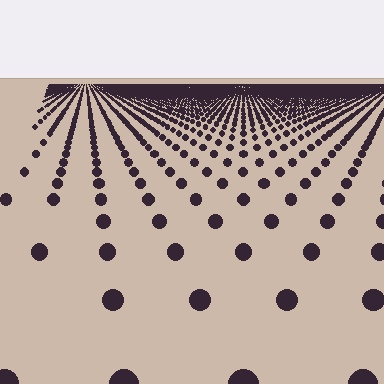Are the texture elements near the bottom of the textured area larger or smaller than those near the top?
Larger. Near the bottom, elements are closer to the viewer and appear at a bigger on-screen size.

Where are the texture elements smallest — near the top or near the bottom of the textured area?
Near the top.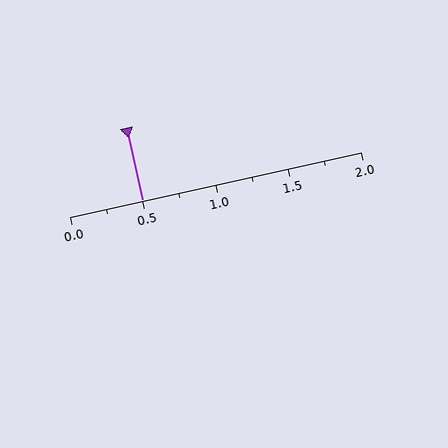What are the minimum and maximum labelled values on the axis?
The axis runs from 0.0 to 2.0.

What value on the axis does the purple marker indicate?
The marker indicates approximately 0.5.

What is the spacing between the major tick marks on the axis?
The major ticks are spaced 0.5 apart.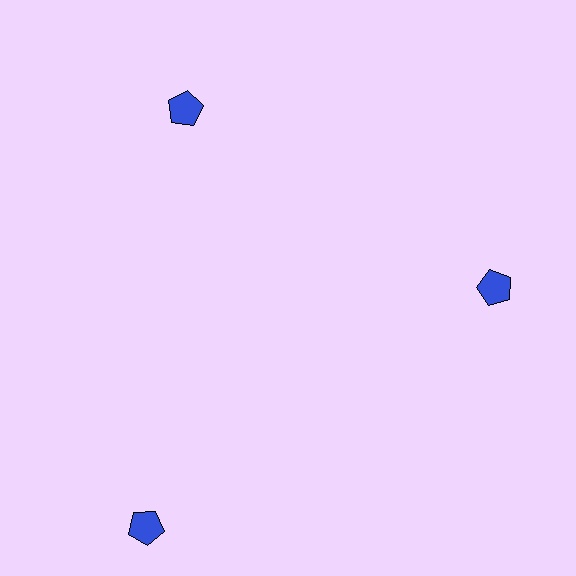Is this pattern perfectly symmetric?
No. The 3 blue pentagons are arranged in a ring, but one element near the 7 o'clock position is pushed outward from the center, breaking the 3-fold rotational symmetry.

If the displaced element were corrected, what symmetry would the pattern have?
It would have 3-fold rotational symmetry — the pattern would map onto itself every 120 degrees.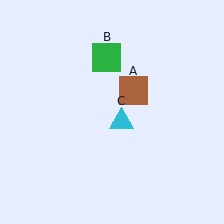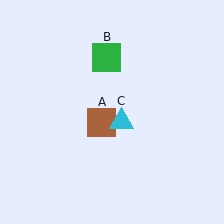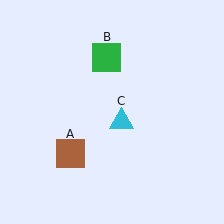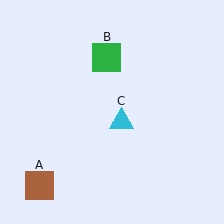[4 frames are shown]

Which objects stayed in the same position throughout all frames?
Green square (object B) and cyan triangle (object C) remained stationary.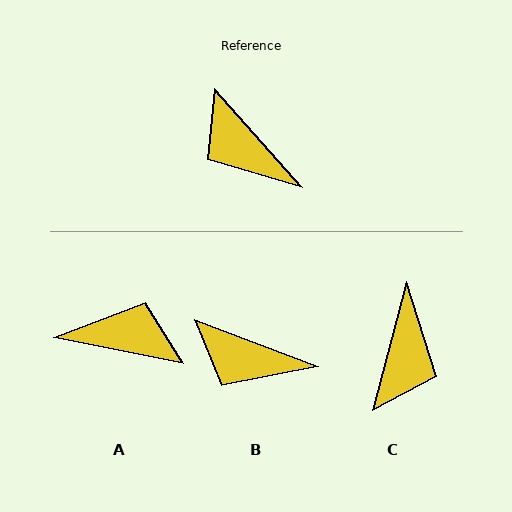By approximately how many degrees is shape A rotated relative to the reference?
Approximately 143 degrees clockwise.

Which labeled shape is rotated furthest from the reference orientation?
A, about 143 degrees away.